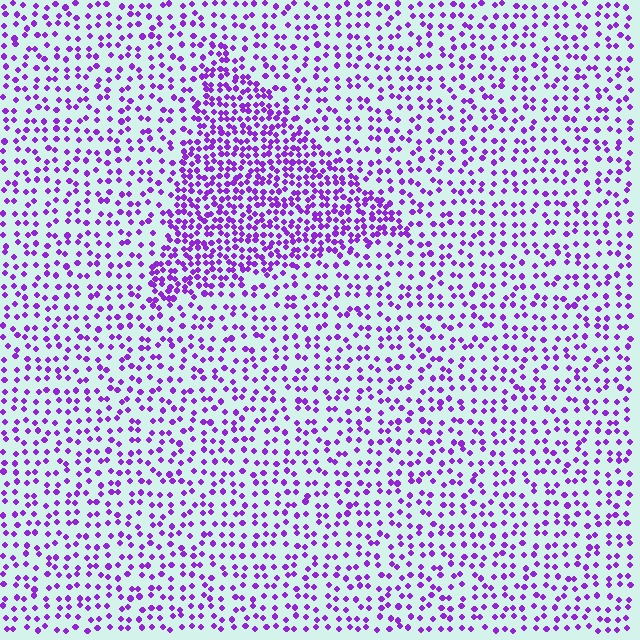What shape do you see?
I see a triangle.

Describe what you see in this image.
The image contains small purple elements arranged at two different densities. A triangle-shaped region is visible where the elements are more densely packed than the surrounding area.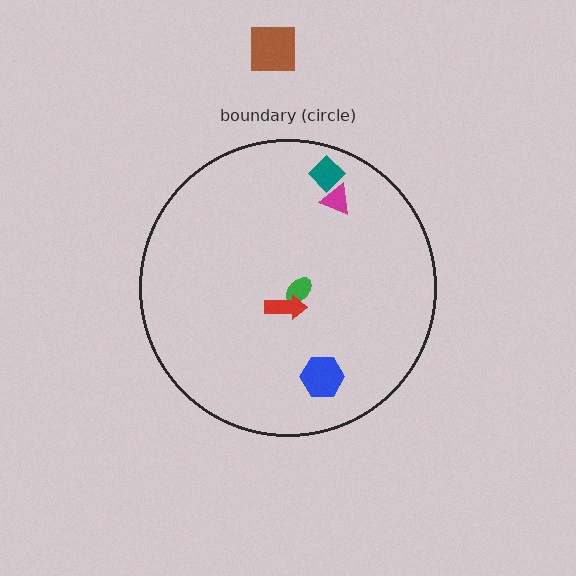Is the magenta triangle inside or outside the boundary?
Inside.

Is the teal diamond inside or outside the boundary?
Inside.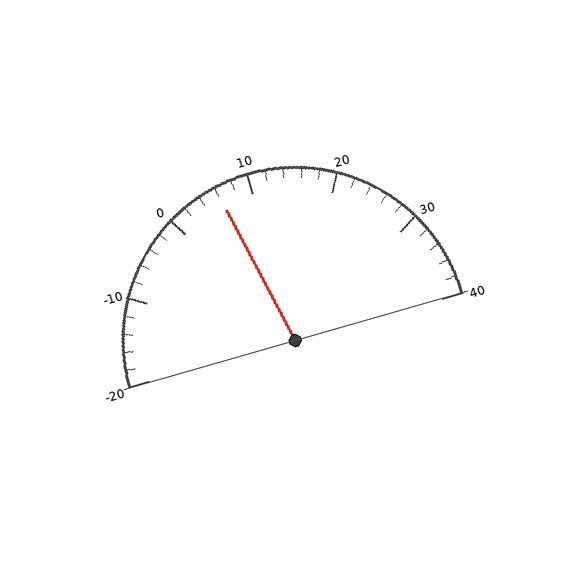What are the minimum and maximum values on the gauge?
The gauge ranges from -20 to 40.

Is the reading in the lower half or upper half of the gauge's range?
The reading is in the lower half of the range (-20 to 40).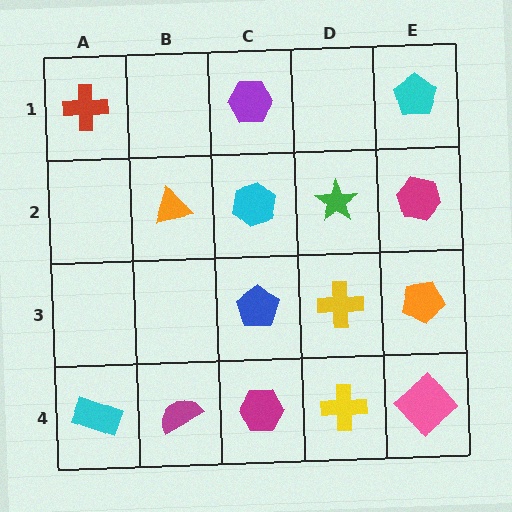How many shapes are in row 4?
5 shapes.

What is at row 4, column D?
A yellow cross.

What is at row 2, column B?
An orange triangle.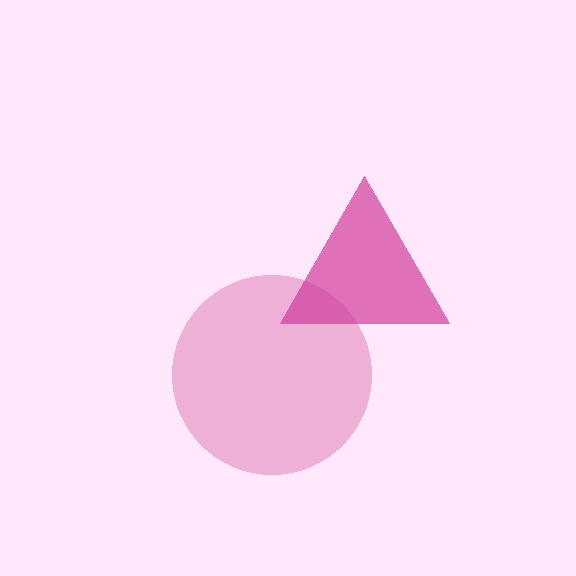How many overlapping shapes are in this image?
There are 2 overlapping shapes in the image.